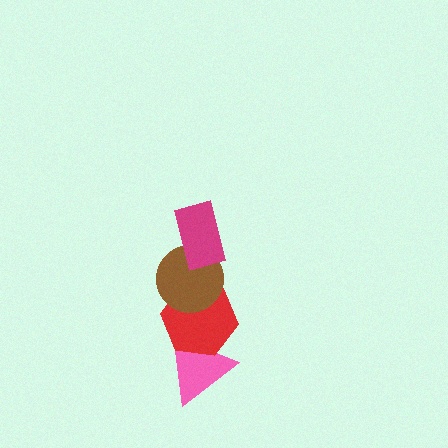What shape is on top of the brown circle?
The magenta rectangle is on top of the brown circle.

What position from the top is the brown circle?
The brown circle is 2nd from the top.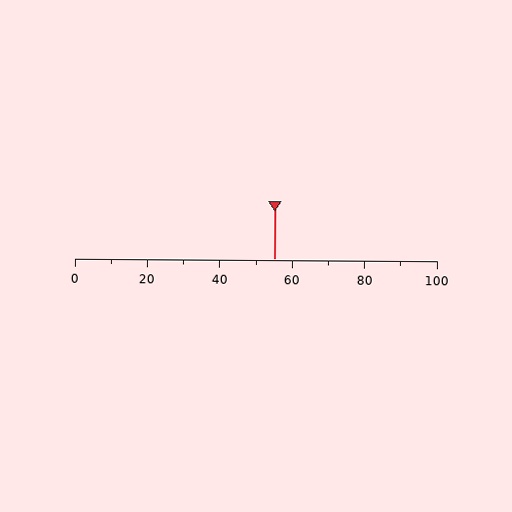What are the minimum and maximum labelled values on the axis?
The axis runs from 0 to 100.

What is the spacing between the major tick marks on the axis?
The major ticks are spaced 20 apart.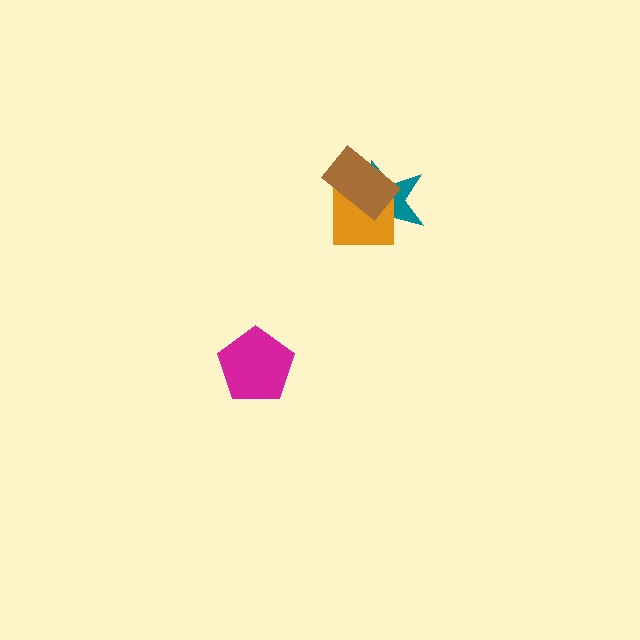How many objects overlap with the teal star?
2 objects overlap with the teal star.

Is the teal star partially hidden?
Yes, it is partially covered by another shape.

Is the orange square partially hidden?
Yes, it is partially covered by another shape.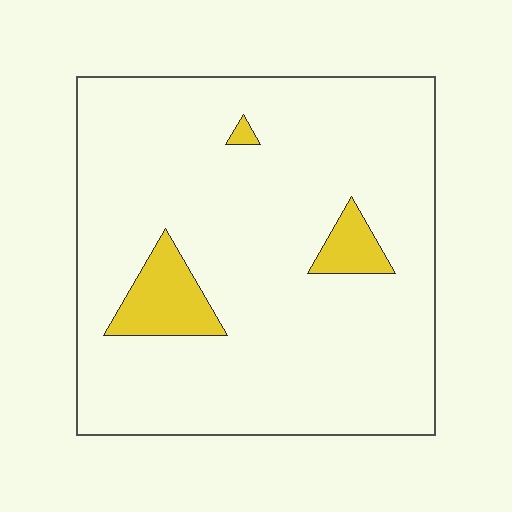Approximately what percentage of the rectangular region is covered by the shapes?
Approximately 10%.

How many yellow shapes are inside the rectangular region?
3.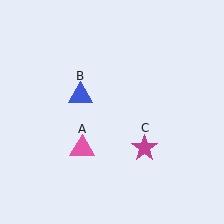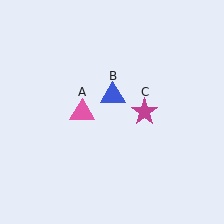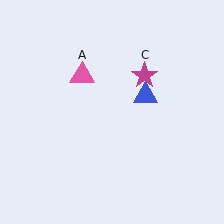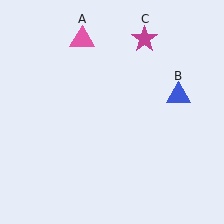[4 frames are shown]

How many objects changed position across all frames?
3 objects changed position: pink triangle (object A), blue triangle (object B), magenta star (object C).